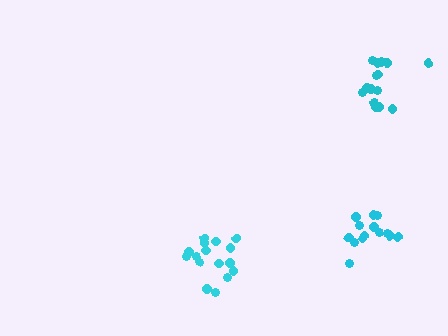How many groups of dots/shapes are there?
There are 3 groups.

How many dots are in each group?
Group 1: 17 dots, Group 2: 15 dots, Group 3: 14 dots (46 total).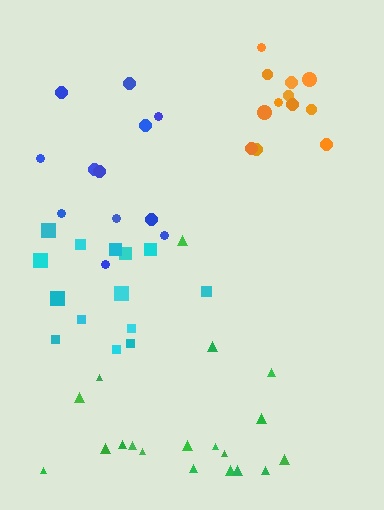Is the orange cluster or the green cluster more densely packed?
Orange.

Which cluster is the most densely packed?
Orange.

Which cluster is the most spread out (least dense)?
Green.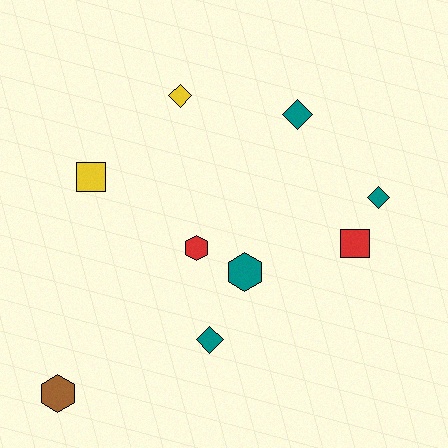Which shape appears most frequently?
Diamond, with 4 objects.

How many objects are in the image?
There are 9 objects.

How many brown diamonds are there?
There are no brown diamonds.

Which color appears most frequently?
Teal, with 4 objects.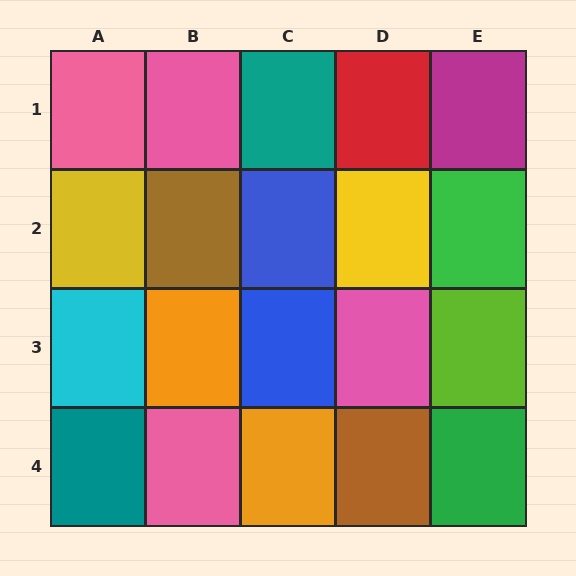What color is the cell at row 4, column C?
Orange.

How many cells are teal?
2 cells are teal.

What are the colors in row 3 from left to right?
Cyan, orange, blue, pink, lime.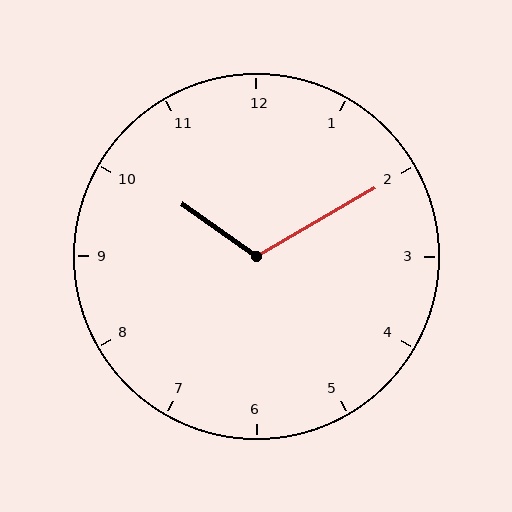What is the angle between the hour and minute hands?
Approximately 115 degrees.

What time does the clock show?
10:10.